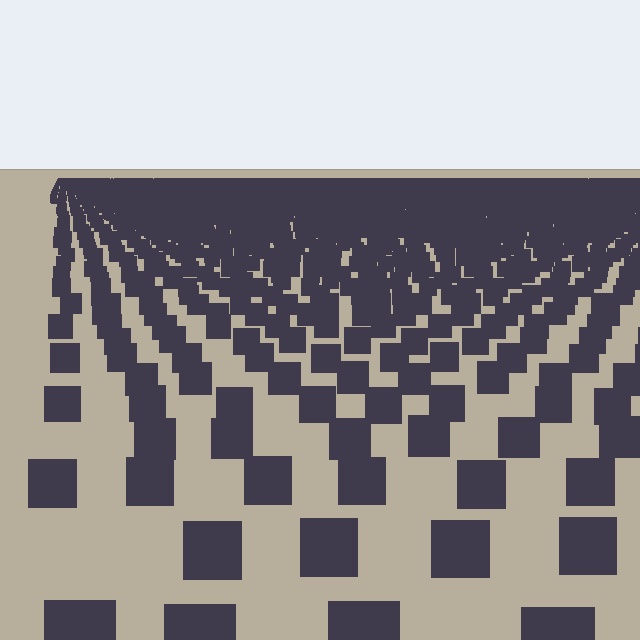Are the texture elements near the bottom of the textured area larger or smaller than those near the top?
Larger. Near the bottom, elements are closer to the viewer and appear at a bigger on-screen size.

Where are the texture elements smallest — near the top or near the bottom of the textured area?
Near the top.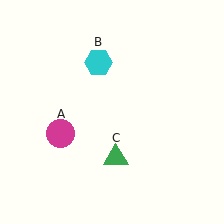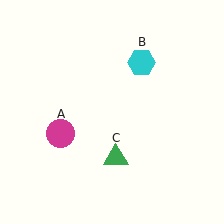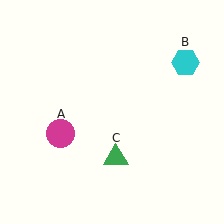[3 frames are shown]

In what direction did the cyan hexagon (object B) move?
The cyan hexagon (object B) moved right.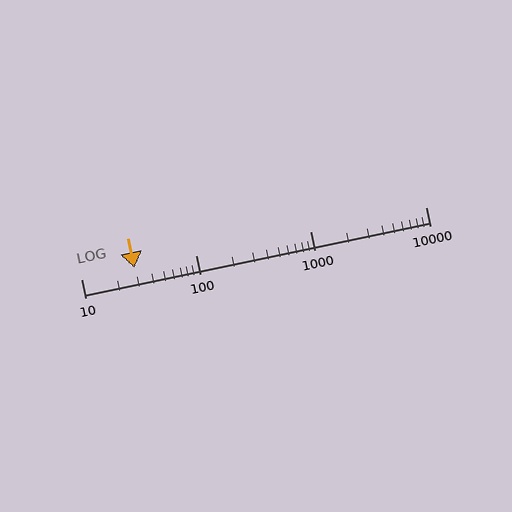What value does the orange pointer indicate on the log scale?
The pointer indicates approximately 29.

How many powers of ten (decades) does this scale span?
The scale spans 3 decades, from 10 to 10000.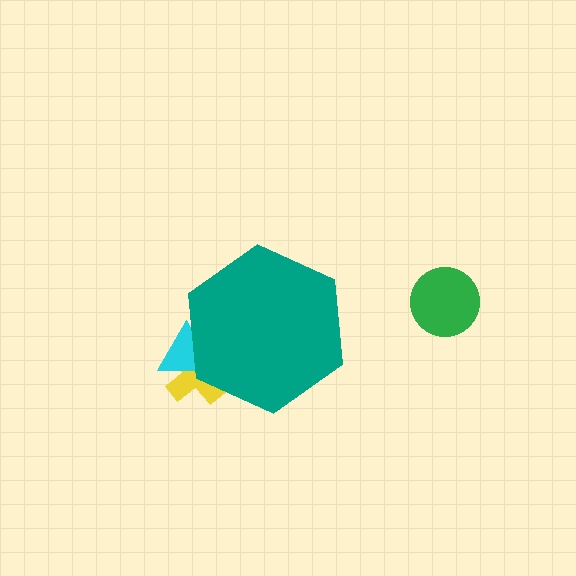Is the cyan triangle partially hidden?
Yes, the cyan triangle is partially hidden behind the teal hexagon.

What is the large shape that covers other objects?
A teal hexagon.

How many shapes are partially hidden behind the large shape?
2 shapes are partially hidden.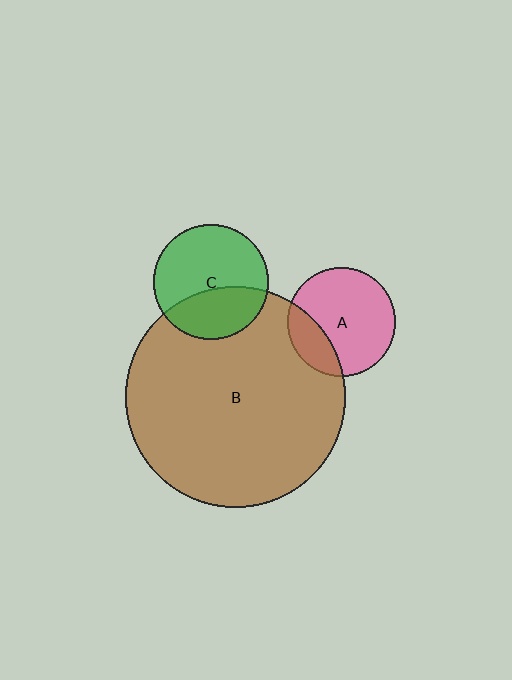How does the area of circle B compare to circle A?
Approximately 4.2 times.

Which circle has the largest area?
Circle B (brown).